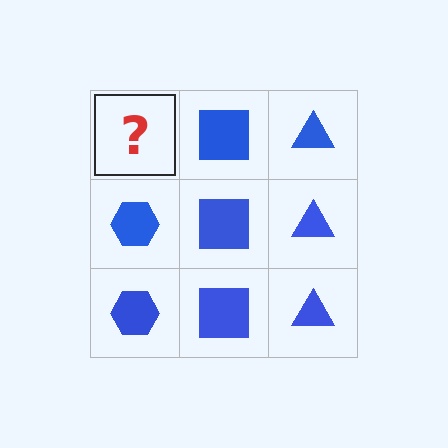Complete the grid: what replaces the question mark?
The question mark should be replaced with a blue hexagon.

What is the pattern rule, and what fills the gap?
The rule is that each column has a consistent shape. The gap should be filled with a blue hexagon.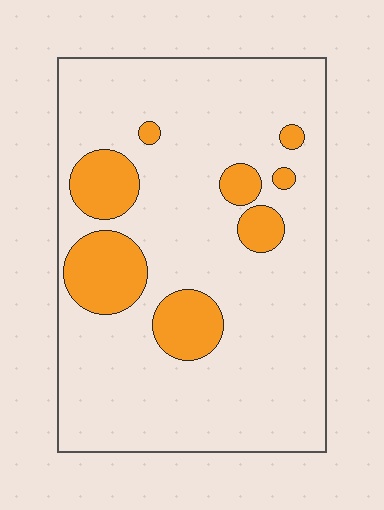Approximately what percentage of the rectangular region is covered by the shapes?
Approximately 15%.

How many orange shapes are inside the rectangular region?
8.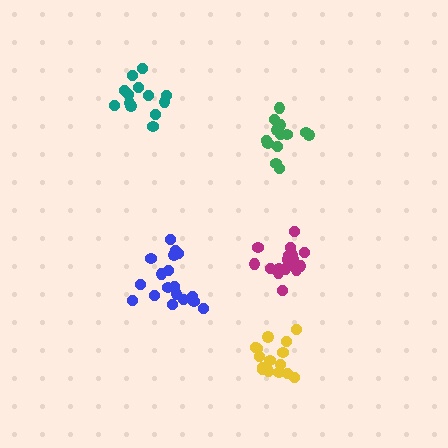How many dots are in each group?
Group 1: 15 dots, Group 2: 17 dots, Group 3: 18 dots, Group 4: 13 dots, Group 5: 13 dots (76 total).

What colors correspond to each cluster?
The clusters are colored: yellow, magenta, blue, teal, green.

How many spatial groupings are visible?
There are 5 spatial groupings.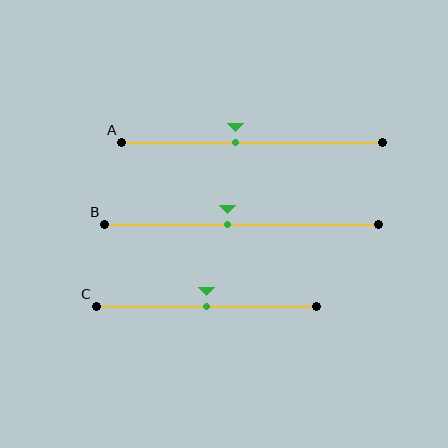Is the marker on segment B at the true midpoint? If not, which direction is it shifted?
No, the marker on segment B is shifted to the left by about 5% of the segment length.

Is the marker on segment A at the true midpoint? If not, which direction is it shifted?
No, the marker on segment A is shifted to the left by about 6% of the segment length.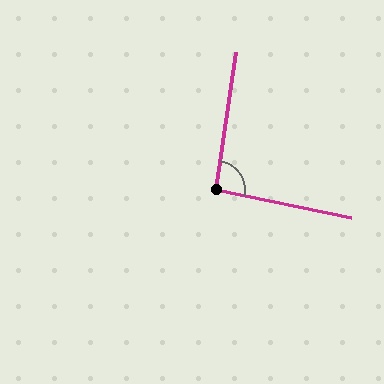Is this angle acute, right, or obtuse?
It is approximately a right angle.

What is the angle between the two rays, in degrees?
Approximately 93 degrees.